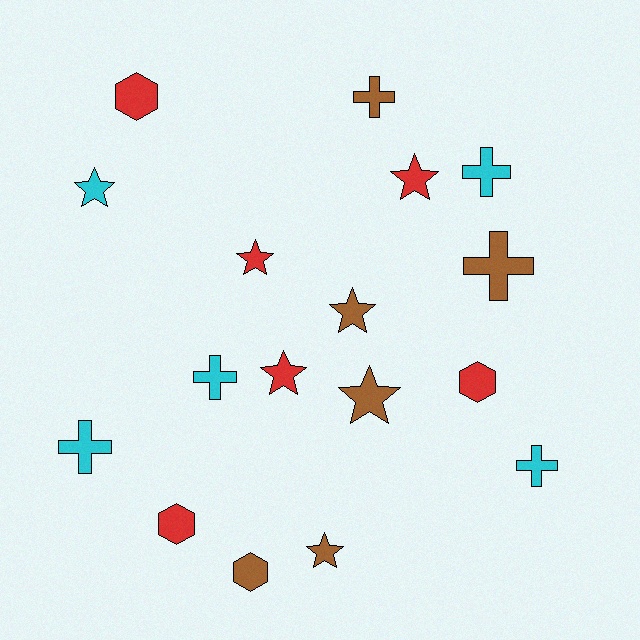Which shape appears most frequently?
Star, with 7 objects.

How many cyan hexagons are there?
There are no cyan hexagons.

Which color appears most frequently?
Brown, with 6 objects.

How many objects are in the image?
There are 17 objects.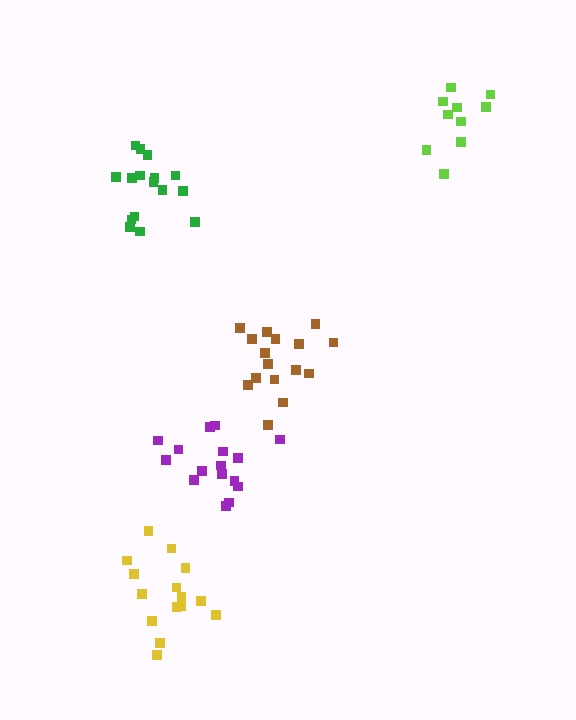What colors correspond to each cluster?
The clusters are colored: purple, green, brown, yellow, lime.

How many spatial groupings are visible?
There are 5 spatial groupings.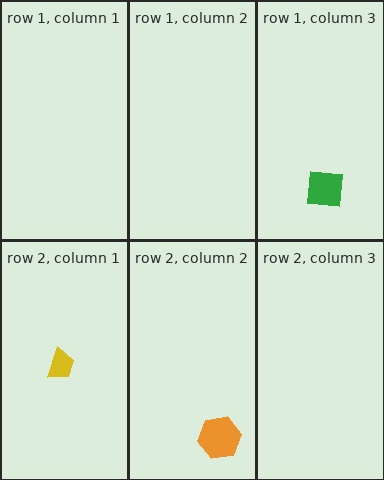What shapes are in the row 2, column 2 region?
The orange hexagon.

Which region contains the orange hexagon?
The row 2, column 2 region.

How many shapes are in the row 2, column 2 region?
1.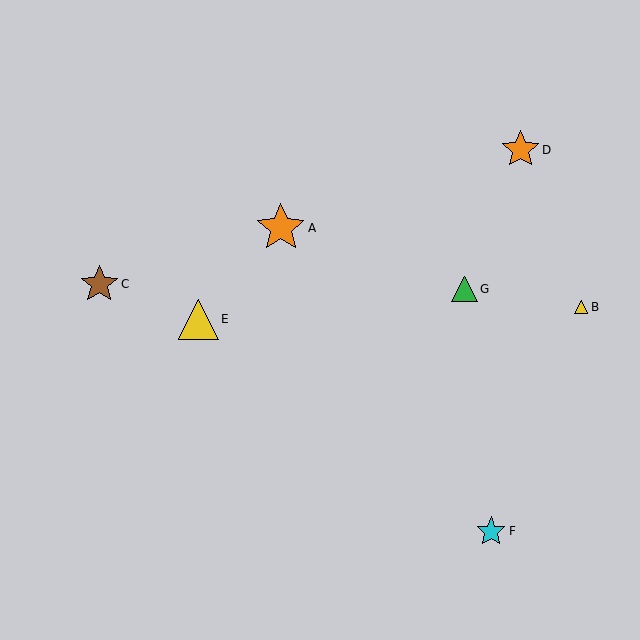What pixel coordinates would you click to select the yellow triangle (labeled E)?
Click at (198, 319) to select the yellow triangle E.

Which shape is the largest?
The orange star (labeled A) is the largest.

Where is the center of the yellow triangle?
The center of the yellow triangle is at (198, 319).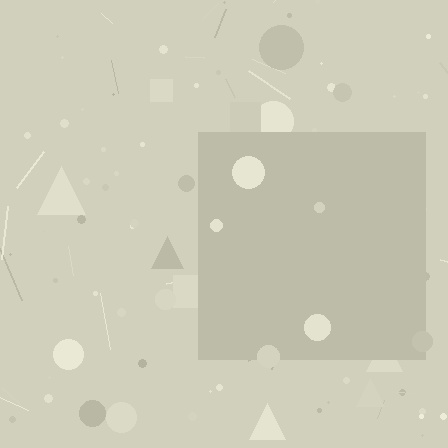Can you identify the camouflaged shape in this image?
The camouflaged shape is a square.